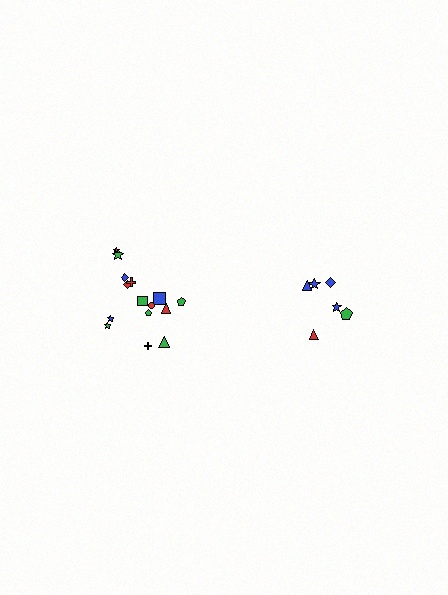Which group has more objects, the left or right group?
The left group.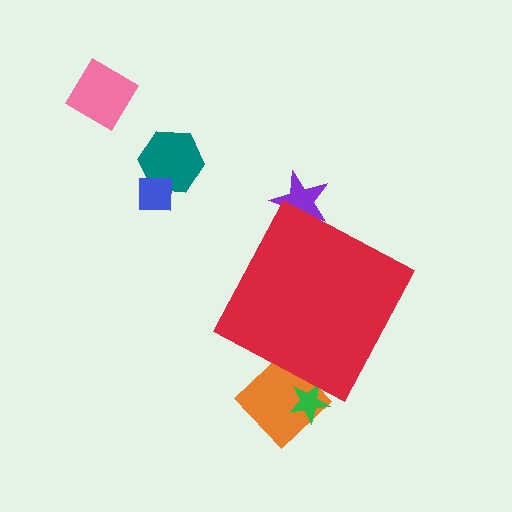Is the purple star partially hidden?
Yes, the purple star is partially hidden behind the red diamond.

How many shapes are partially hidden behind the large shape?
3 shapes are partially hidden.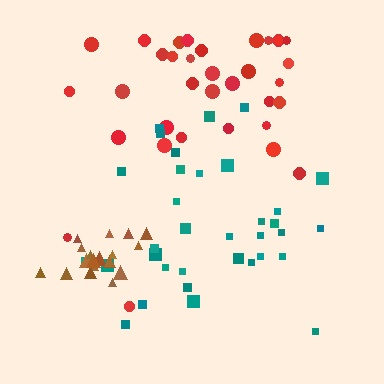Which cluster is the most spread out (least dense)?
Red.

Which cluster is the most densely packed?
Brown.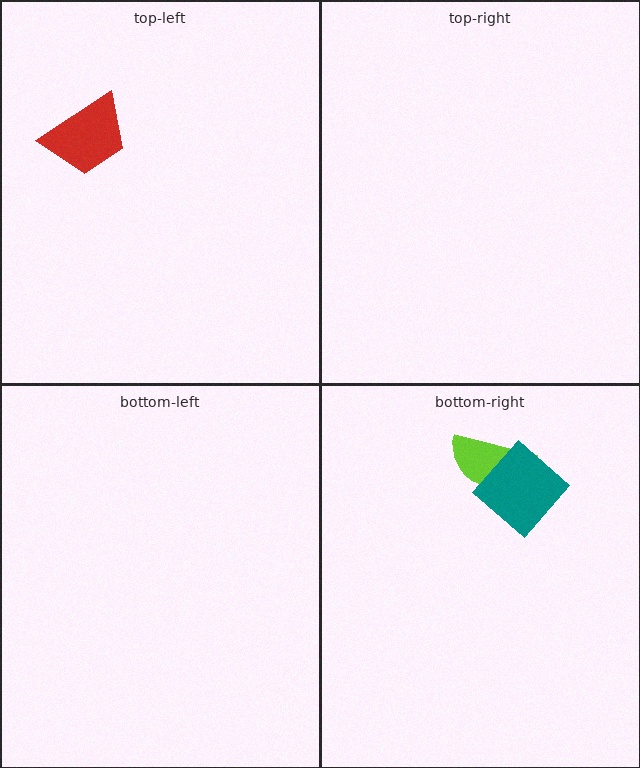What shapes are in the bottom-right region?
The lime semicircle, the teal diamond.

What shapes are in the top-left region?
The red trapezoid.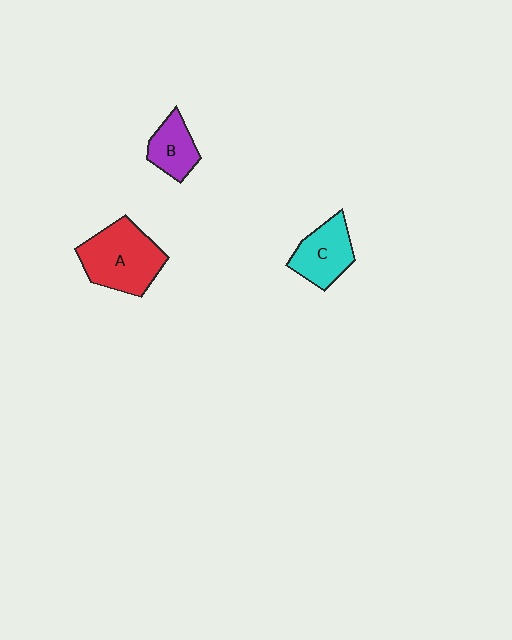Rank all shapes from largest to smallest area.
From largest to smallest: A (red), C (cyan), B (purple).